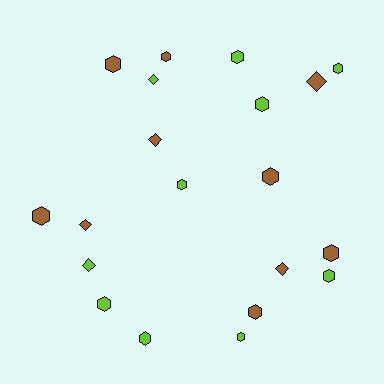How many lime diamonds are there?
There are 2 lime diamonds.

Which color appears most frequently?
Lime, with 10 objects.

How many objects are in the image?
There are 20 objects.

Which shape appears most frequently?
Hexagon, with 14 objects.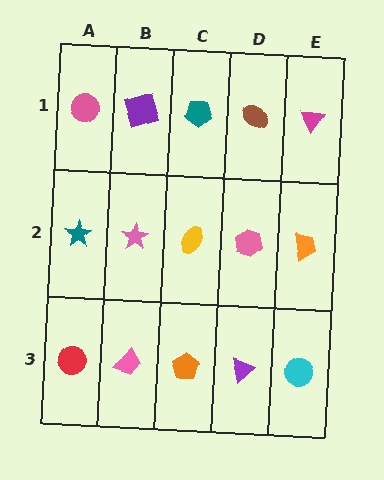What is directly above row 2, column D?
A brown ellipse.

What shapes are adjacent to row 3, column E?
An orange trapezoid (row 2, column E), a purple triangle (row 3, column D).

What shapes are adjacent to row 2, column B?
A purple square (row 1, column B), a pink trapezoid (row 3, column B), a teal star (row 2, column A), a yellow ellipse (row 2, column C).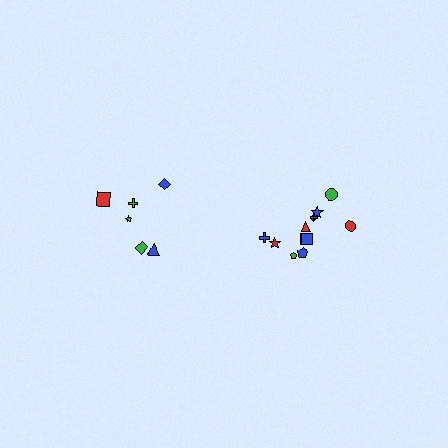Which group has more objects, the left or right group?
The right group.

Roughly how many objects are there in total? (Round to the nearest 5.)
Roughly 20 objects in total.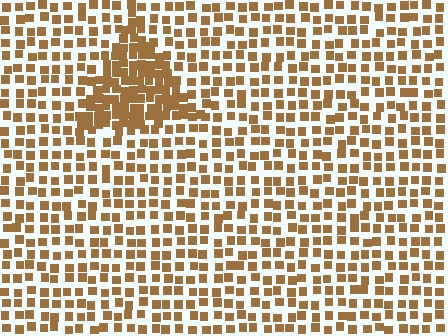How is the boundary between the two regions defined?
The boundary is defined by a change in element density (approximately 2.1x ratio). All elements are the same color, size, and shape.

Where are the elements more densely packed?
The elements are more densely packed inside the triangle boundary.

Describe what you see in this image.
The image contains small brown elements arranged at two different densities. A triangle-shaped region is visible where the elements are more densely packed than the surrounding area.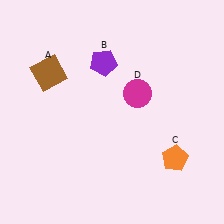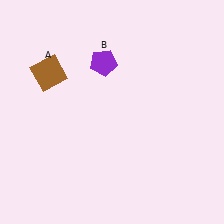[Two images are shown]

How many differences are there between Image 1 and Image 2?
There are 2 differences between the two images.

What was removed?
The magenta circle (D), the orange pentagon (C) were removed in Image 2.